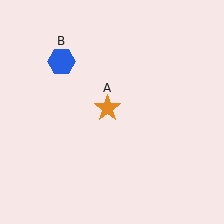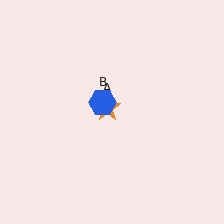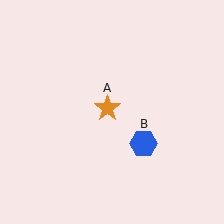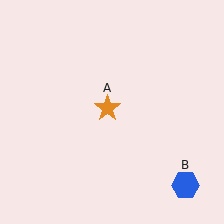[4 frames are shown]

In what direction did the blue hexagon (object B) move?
The blue hexagon (object B) moved down and to the right.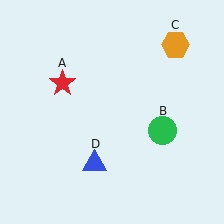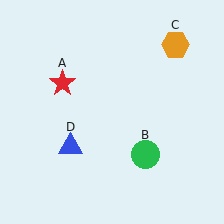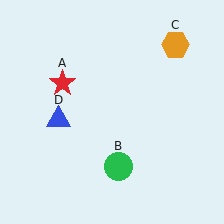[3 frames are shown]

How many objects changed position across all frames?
2 objects changed position: green circle (object B), blue triangle (object D).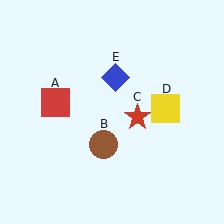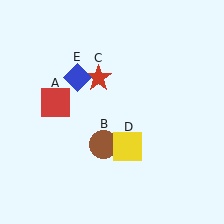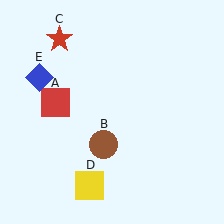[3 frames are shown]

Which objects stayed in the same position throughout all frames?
Red square (object A) and brown circle (object B) remained stationary.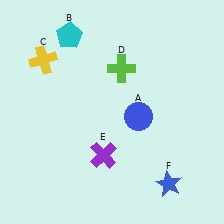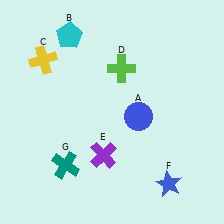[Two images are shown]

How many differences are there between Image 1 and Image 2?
There is 1 difference between the two images.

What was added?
A teal cross (G) was added in Image 2.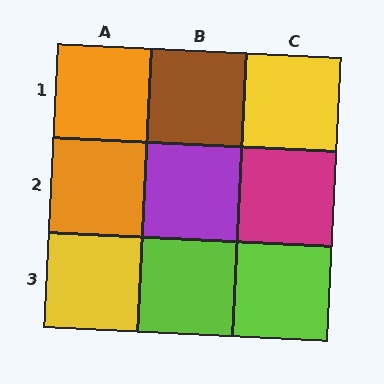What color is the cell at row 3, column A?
Yellow.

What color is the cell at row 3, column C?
Lime.